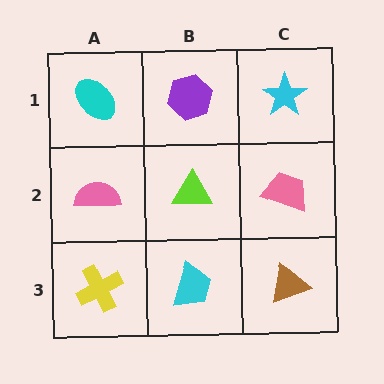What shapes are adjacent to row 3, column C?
A pink trapezoid (row 2, column C), a cyan trapezoid (row 3, column B).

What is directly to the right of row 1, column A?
A purple hexagon.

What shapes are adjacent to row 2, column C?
A cyan star (row 1, column C), a brown triangle (row 3, column C), a lime triangle (row 2, column B).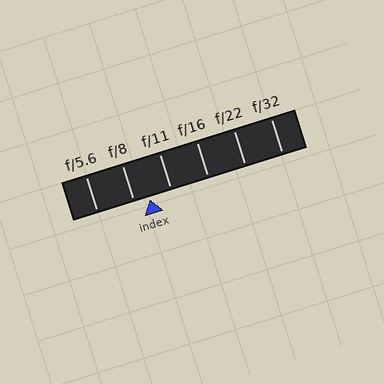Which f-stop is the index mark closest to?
The index mark is closest to f/8.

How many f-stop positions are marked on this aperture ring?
There are 6 f-stop positions marked.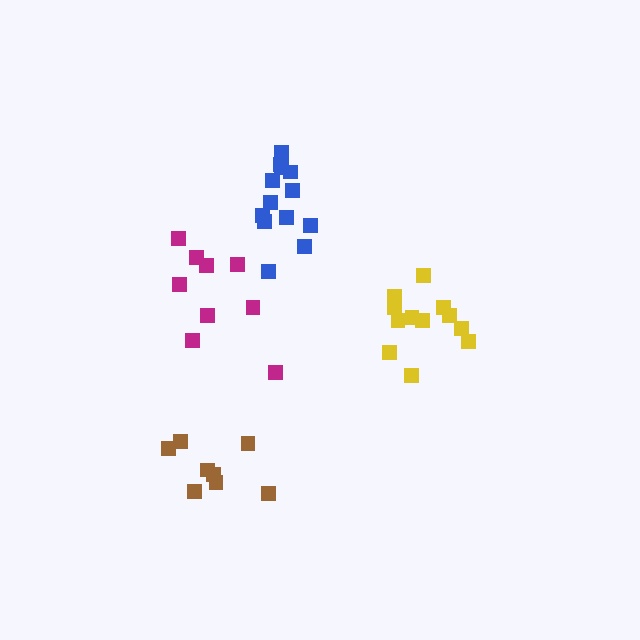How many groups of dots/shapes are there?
There are 4 groups.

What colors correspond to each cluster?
The clusters are colored: yellow, brown, blue, magenta.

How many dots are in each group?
Group 1: 12 dots, Group 2: 8 dots, Group 3: 13 dots, Group 4: 9 dots (42 total).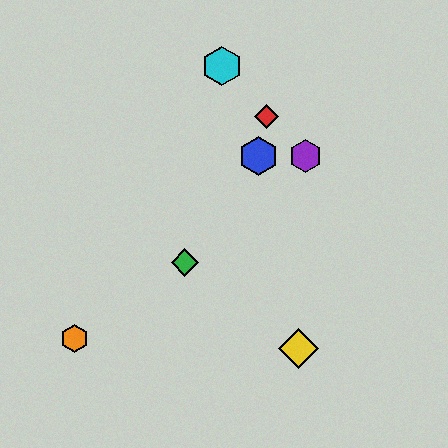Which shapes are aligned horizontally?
The blue hexagon, the purple hexagon are aligned horizontally.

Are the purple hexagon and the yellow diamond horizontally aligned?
No, the purple hexagon is at y≈156 and the yellow diamond is at y≈349.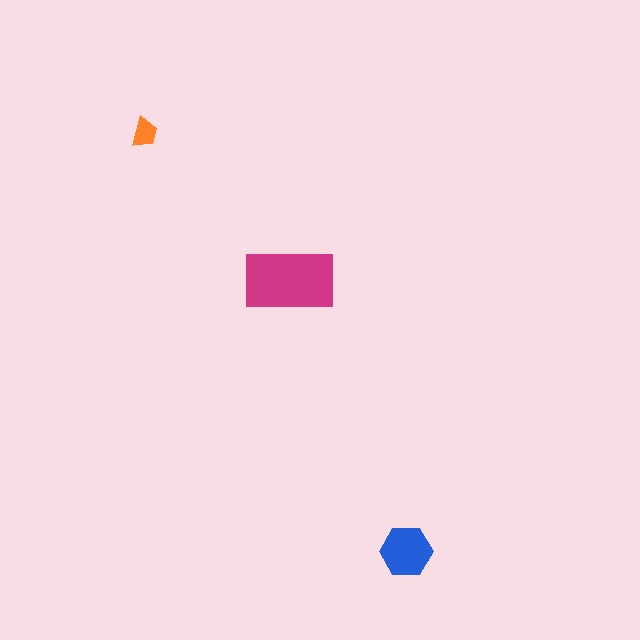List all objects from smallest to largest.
The orange trapezoid, the blue hexagon, the magenta rectangle.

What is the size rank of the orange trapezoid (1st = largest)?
3rd.